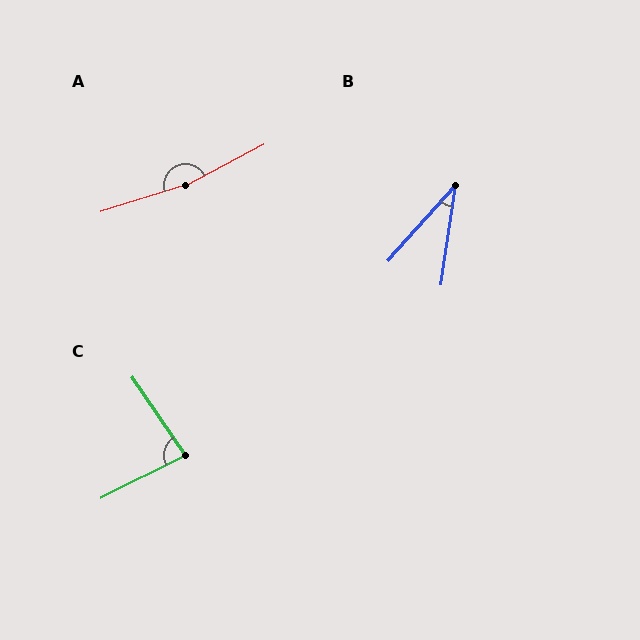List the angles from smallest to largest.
B (33°), C (83°), A (169°).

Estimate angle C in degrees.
Approximately 83 degrees.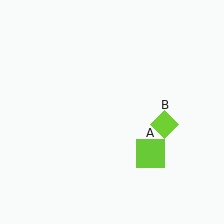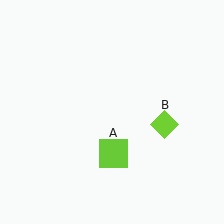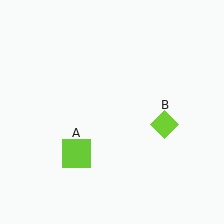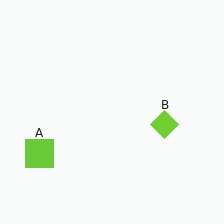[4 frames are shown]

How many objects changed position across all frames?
1 object changed position: lime square (object A).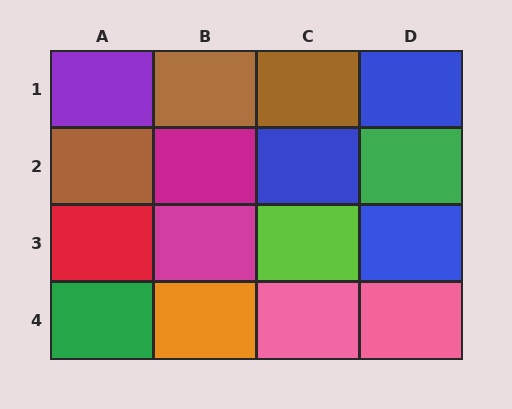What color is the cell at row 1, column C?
Brown.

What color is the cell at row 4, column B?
Orange.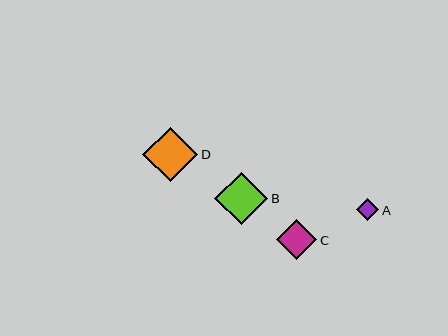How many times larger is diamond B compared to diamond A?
Diamond B is approximately 2.4 times the size of diamond A.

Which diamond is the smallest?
Diamond A is the smallest with a size of approximately 22 pixels.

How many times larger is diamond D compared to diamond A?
Diamond D is approximately 2.5 times the size of diamond A.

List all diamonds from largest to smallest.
From largest to smallest: D, B, C, A.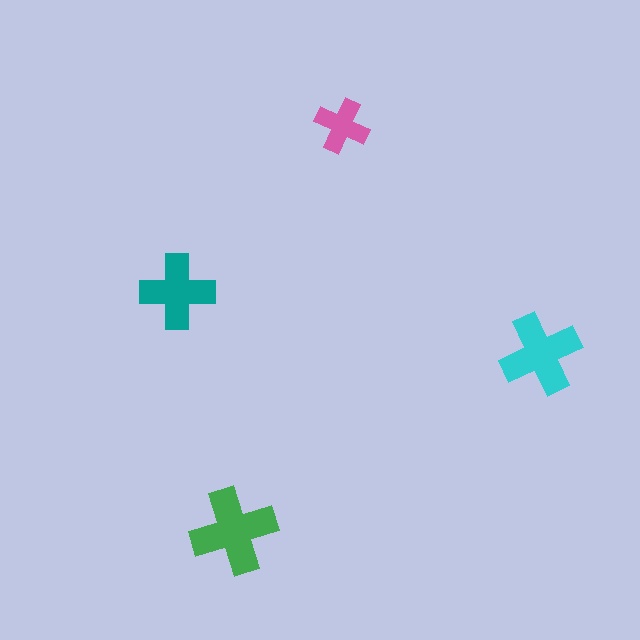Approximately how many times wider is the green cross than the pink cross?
About 1.5 times wider.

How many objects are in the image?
There are 4 objects in the image.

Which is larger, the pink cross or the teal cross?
The teal one.